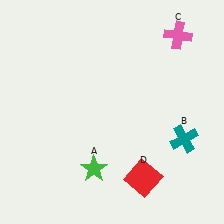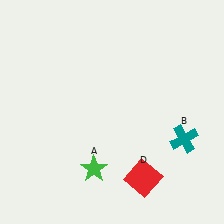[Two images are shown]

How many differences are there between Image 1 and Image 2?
There is 1 difference between the two images.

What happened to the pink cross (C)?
The pink cross (C) was removed in Image 2. It was in the top-right area of Image 1.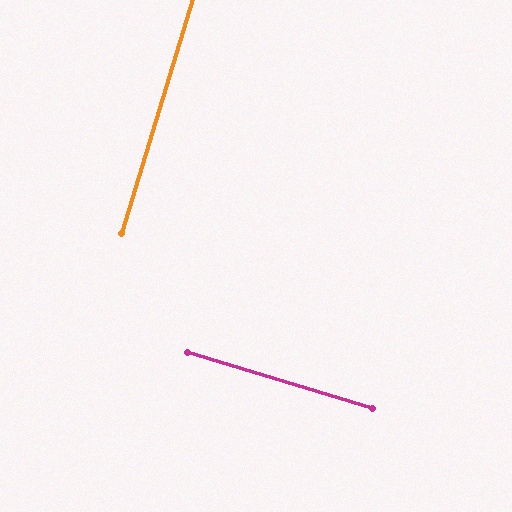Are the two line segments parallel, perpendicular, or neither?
Perpendicular — they meet at approximately 90°.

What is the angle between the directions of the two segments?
Approximately 90 degrees.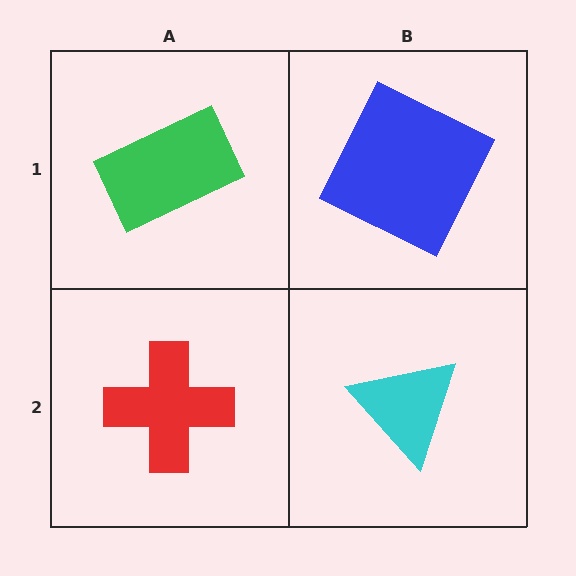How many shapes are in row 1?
2 shapes.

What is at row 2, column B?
A cyan triangle.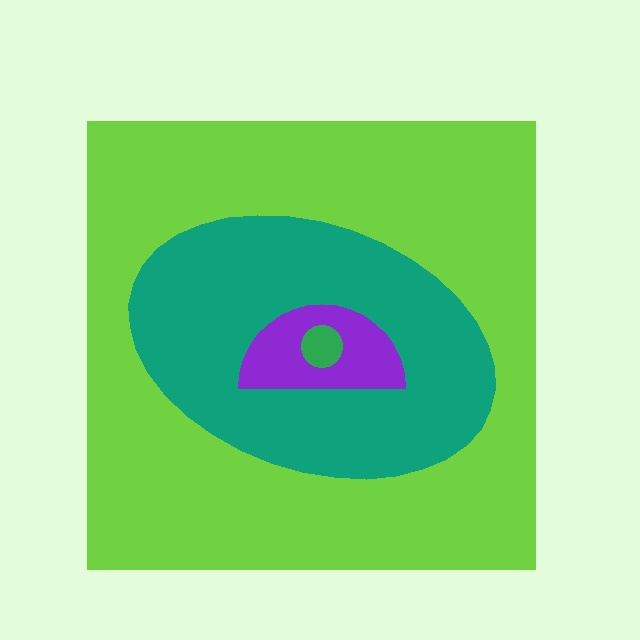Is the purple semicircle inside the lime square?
Yes.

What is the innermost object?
The green circle.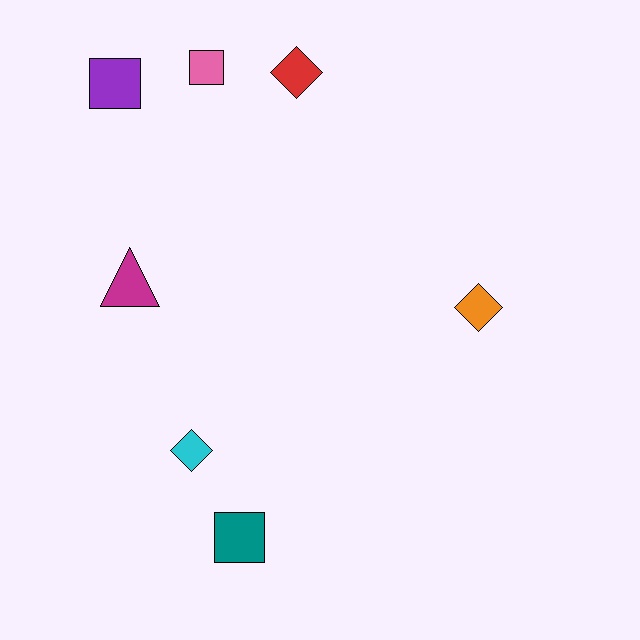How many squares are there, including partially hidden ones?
There are 3 squares.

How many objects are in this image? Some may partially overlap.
There are 7 objects.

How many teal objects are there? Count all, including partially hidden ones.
There is 1 teal object.